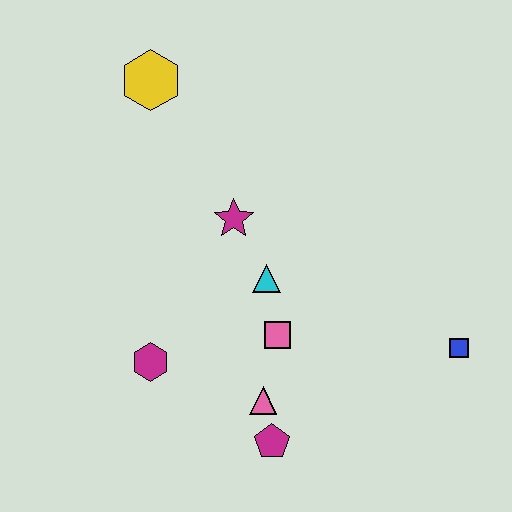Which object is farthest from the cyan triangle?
The yellow hexagon is farthest from the cyan triangle.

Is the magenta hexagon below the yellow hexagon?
Yes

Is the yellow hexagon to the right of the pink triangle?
No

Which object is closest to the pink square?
The cyan triangle is closest to the pink square.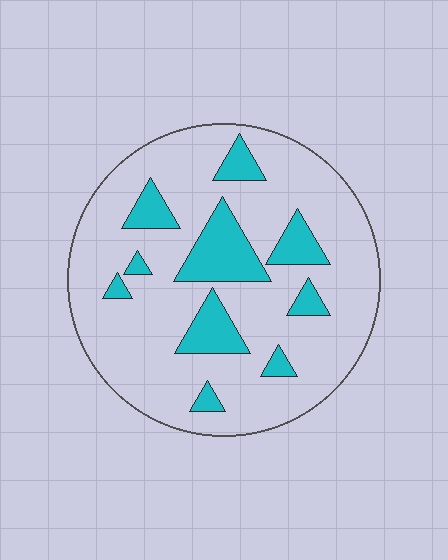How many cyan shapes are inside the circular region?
10.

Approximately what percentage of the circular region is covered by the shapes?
Approximately 20%.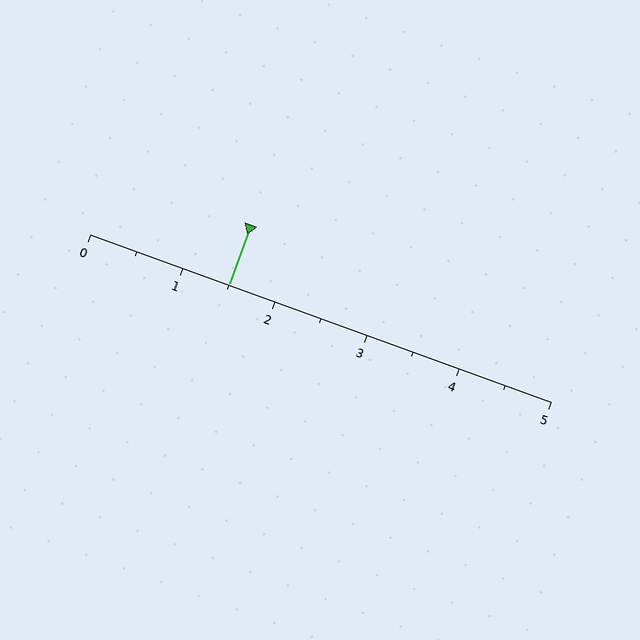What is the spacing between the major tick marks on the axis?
The major ticks are spaced 1 apart.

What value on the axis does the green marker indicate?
The marker indicates approximately 1.5.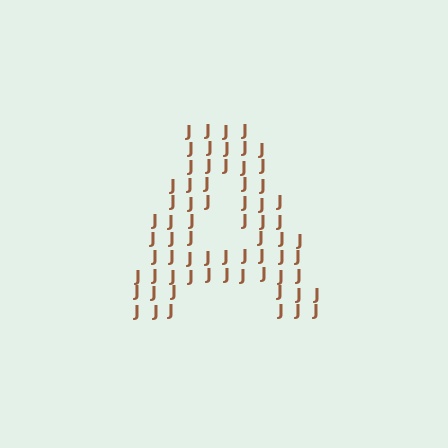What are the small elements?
The small elements are letter J's.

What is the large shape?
The large shape is the letter A.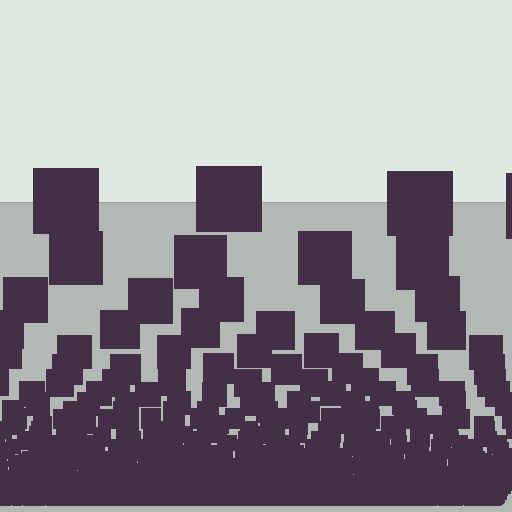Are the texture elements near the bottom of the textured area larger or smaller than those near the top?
Smaller. The gradient is inverted — elements near the bottom are smaller and denser.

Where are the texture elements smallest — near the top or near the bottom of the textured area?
Near the bottom.